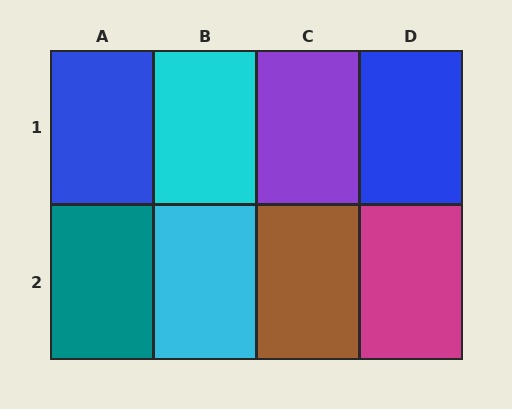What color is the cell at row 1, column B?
Cyan.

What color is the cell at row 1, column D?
Blue.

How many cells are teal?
1 cell is teal.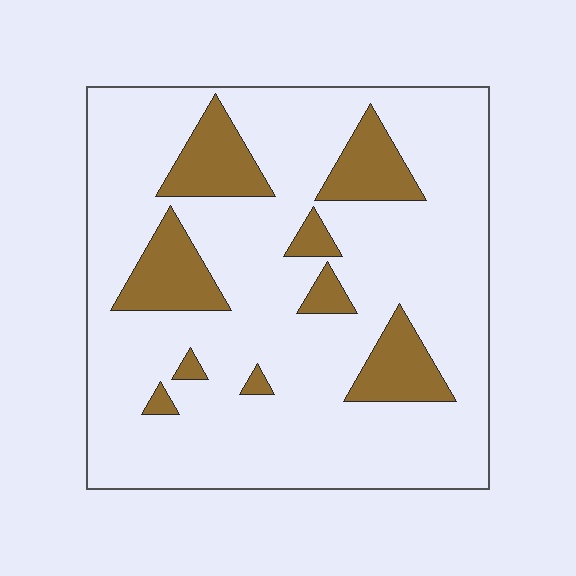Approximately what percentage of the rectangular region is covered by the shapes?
Approximately 20%.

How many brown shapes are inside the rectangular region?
9.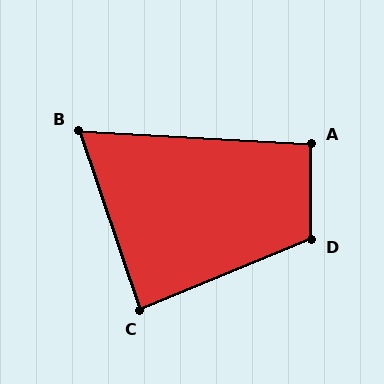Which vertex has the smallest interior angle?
B, at approximately 68 degrees.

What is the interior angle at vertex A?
Approximately 93 degrees (approximately right).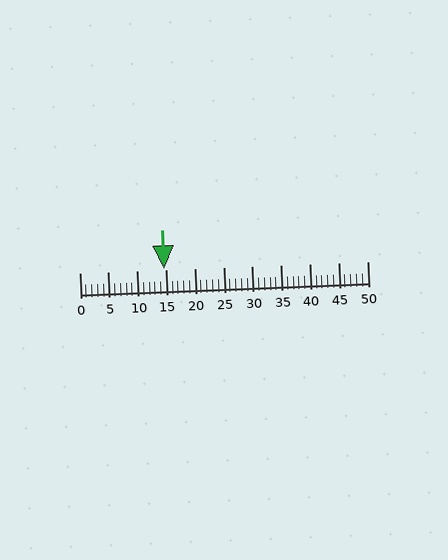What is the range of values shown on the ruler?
The ruler shows values from 0 to 50.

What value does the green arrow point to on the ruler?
The green arrow points to approximately 15.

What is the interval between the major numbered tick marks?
The major tick marks are spaced 5 units apart.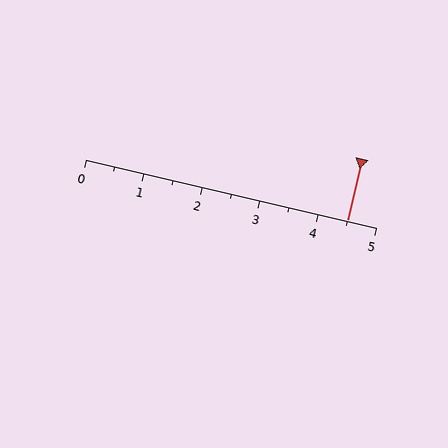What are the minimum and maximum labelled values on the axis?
The axis runs from 0 to 5.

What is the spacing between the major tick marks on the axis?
The major ticks are spaced 1 apart.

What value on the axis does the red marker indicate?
The marker indicates approximately 4.5.